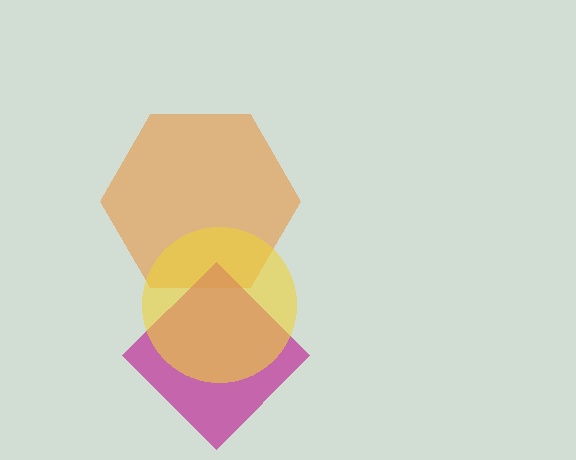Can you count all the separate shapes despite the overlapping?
Yes, there are 3 separate shapes.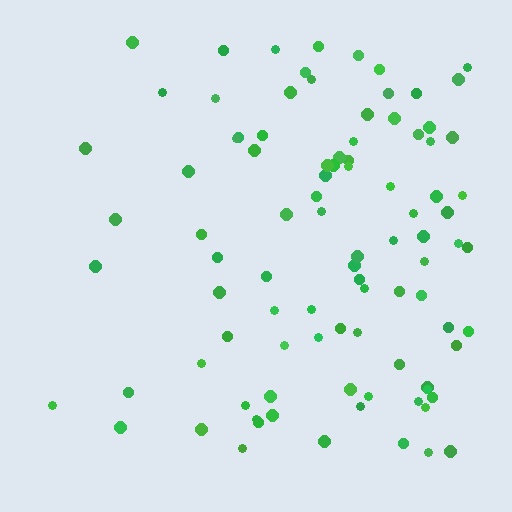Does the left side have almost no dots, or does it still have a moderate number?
Still a moderate number, just noticeably fewer than the right.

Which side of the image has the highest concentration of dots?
The right.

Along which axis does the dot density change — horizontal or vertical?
Horizontal.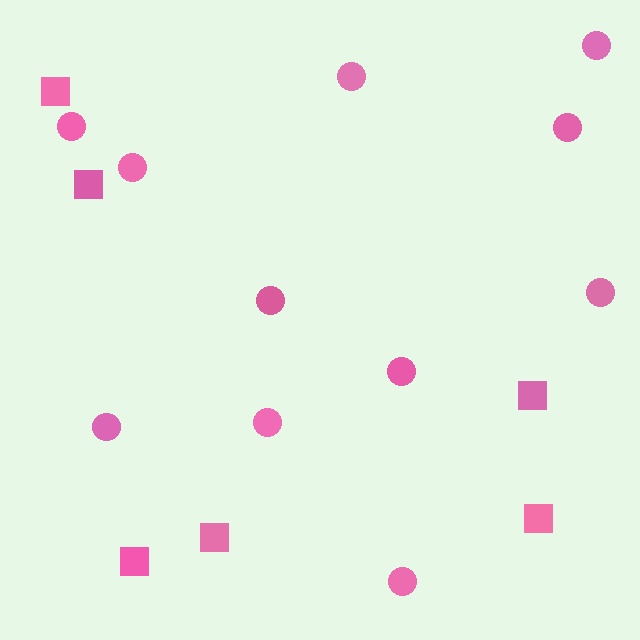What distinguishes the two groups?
There are 2 groups: one group of circles (11) and one group of squares (6).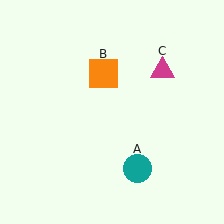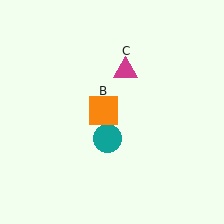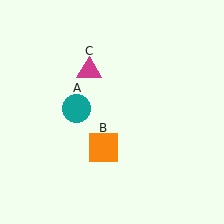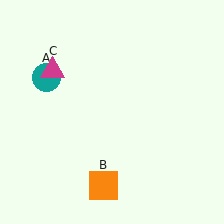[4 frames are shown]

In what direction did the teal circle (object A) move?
The teal circle (object A) moved up and to the left.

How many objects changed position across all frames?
3 objects changed position: teal circle (object A), orange square (object B), magenta triangle (object C).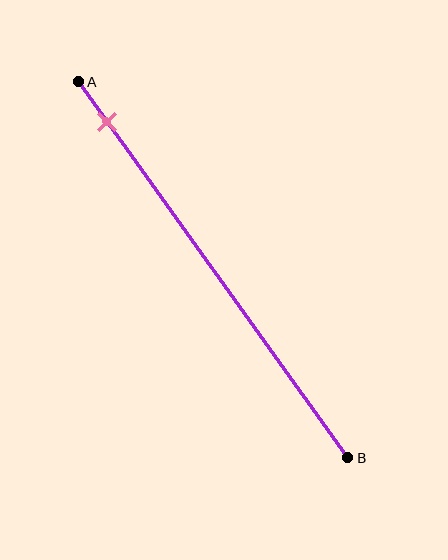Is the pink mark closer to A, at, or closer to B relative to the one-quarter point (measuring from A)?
The pink mark is closer to point A than the one-quarter point of segment AB.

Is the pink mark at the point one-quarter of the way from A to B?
No, the mark is at about 10% from A, not at the 25% one-quarter point.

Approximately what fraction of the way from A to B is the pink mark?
The pink mark is approximately 10% of the way from A to B.